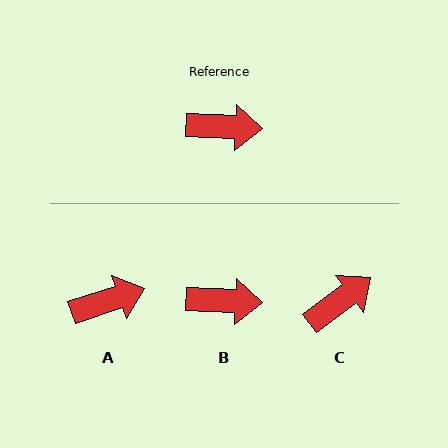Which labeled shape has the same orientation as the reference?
B.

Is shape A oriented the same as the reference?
No, it is off by about 21 degrees.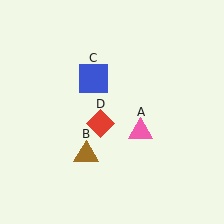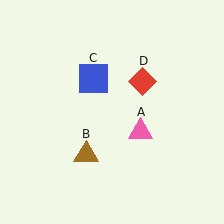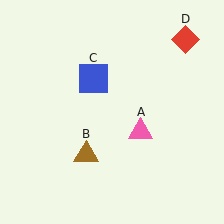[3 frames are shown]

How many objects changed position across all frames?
1 object changed position: red diamond (object D).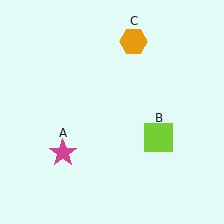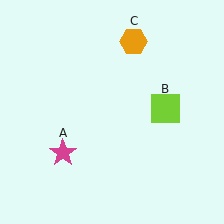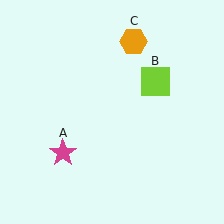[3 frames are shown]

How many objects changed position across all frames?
1 object changed position: lime square (object B).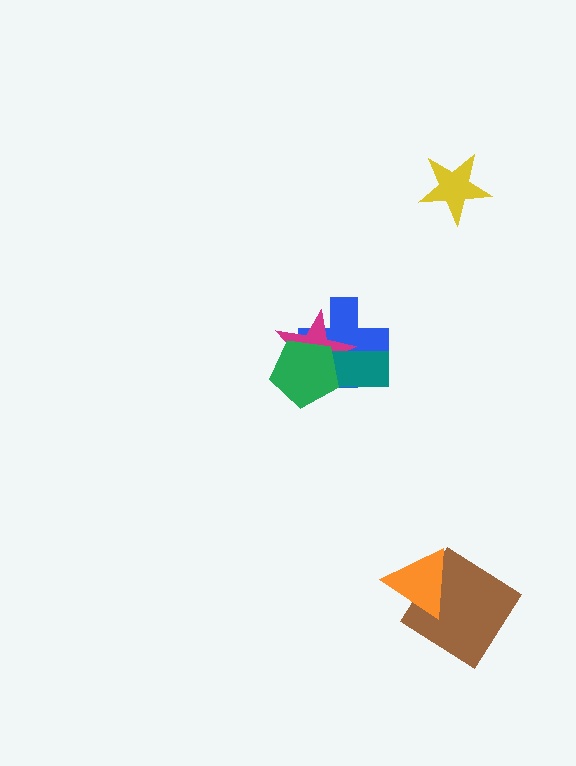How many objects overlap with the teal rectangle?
3 objects overlap with the teal rectangle.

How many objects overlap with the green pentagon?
3 objects overlap with the green pentagon.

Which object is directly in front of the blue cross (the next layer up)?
The magenta star is directly in front of the blue cross.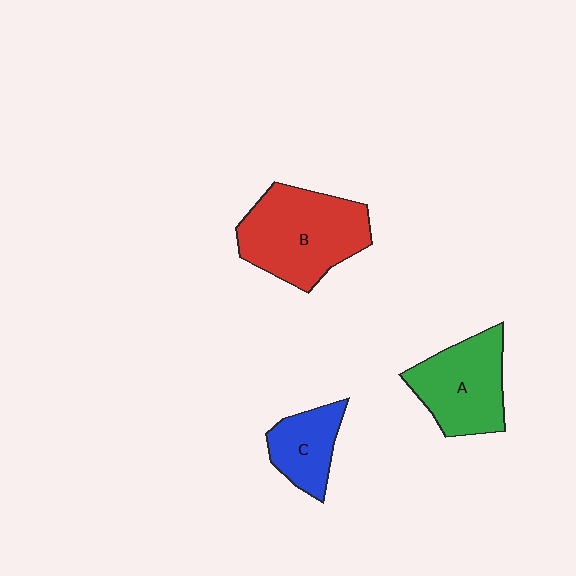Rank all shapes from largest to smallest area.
From largest to smallest: B (red), A (green), C (blue).